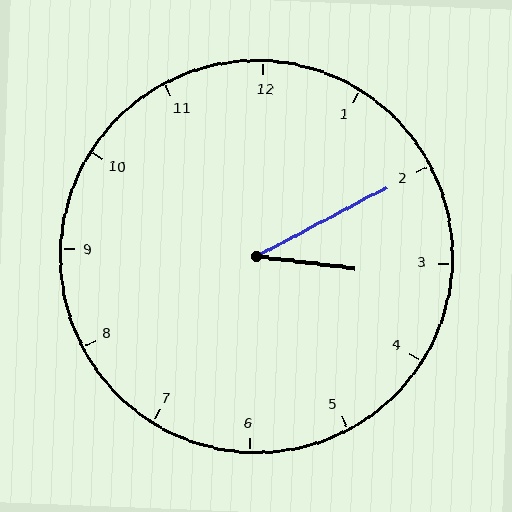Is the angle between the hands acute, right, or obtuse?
It is acute.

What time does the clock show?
3:10.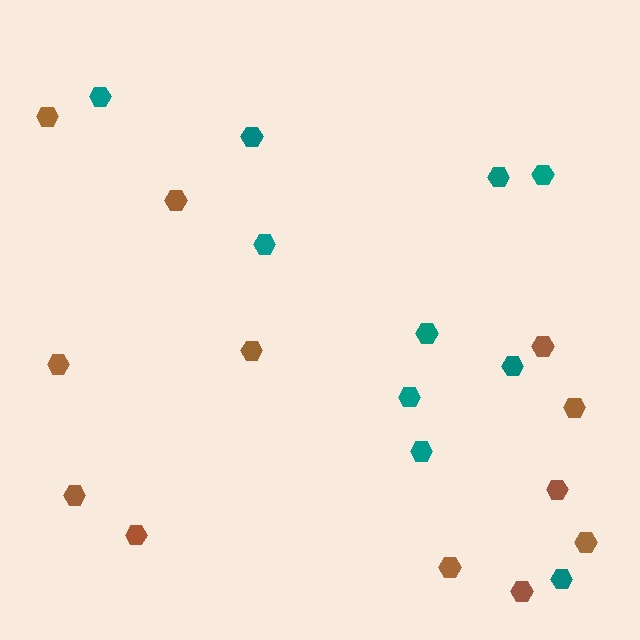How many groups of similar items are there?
There are 2 groups: one group of brown hexagons (12) and one group of teal hexagons (10).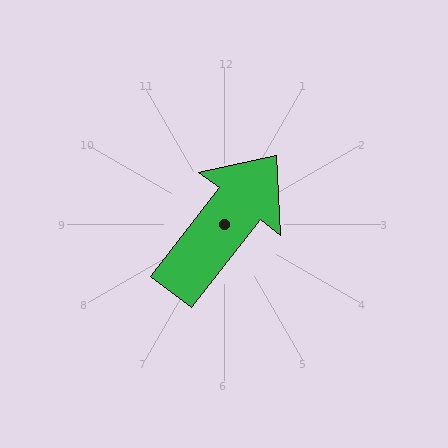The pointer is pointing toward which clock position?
Roughly 1 o'clock.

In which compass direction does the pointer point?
Northeast.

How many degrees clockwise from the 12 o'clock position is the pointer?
Approximately 38 degrees.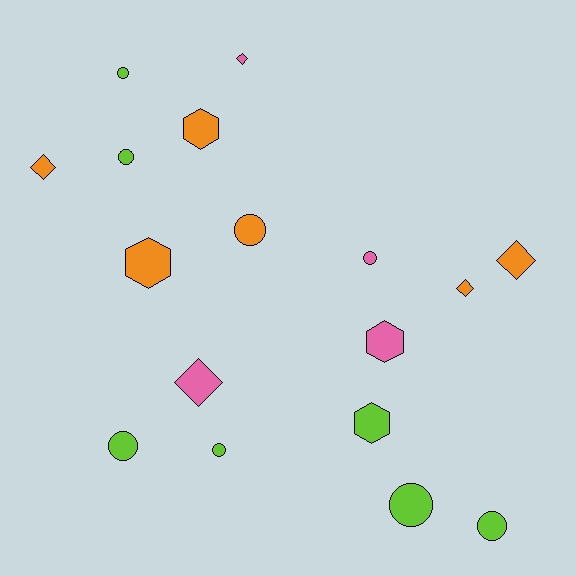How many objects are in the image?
There are 17 objects.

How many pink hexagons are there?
There is 1 pink hexagon.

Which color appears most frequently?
Lime, with 7 objects.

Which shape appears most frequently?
Circle, with 8 objects.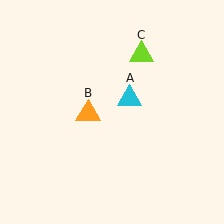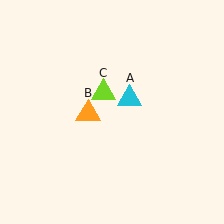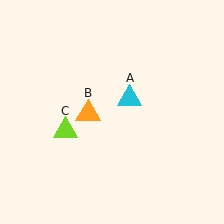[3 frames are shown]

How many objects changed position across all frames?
1 object changed position: lime triangle (object C).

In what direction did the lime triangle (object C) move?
The lime triangle (object C) moved down and to the left.